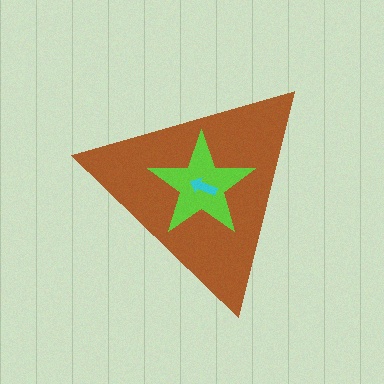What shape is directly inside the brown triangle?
The lime star.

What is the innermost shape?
The cyan arrow.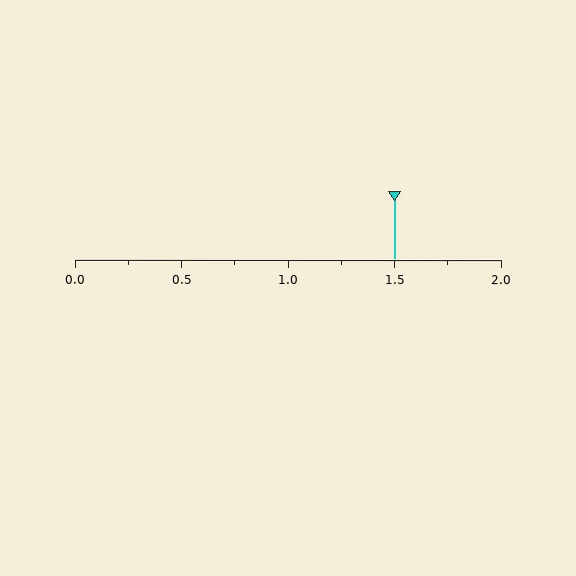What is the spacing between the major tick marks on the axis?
The major ticks are spaced 0.5 apart.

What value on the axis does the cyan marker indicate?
The marker indicates approximately 1.5.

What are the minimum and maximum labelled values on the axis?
The axis runs from 0.0 to 2.0.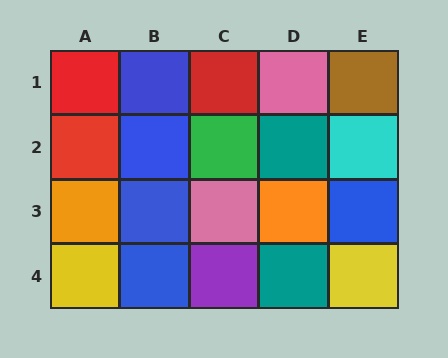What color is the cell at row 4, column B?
Blue.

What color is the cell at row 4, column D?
Teal.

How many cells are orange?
2 cells are orange.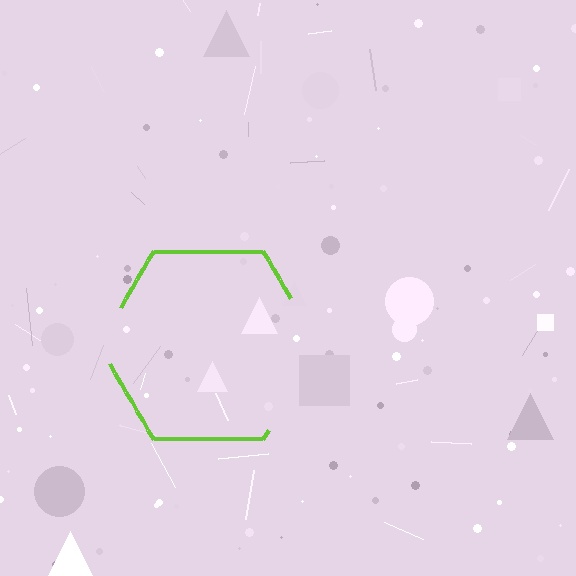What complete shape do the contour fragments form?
The contour fragments form a hexagon.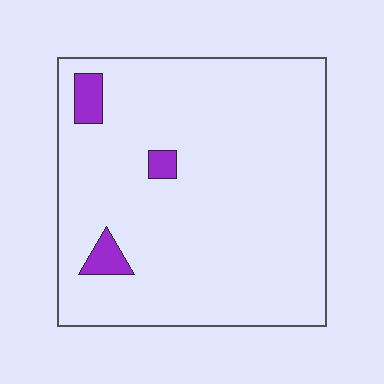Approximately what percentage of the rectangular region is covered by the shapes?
Approximately 5%.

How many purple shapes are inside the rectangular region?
3.